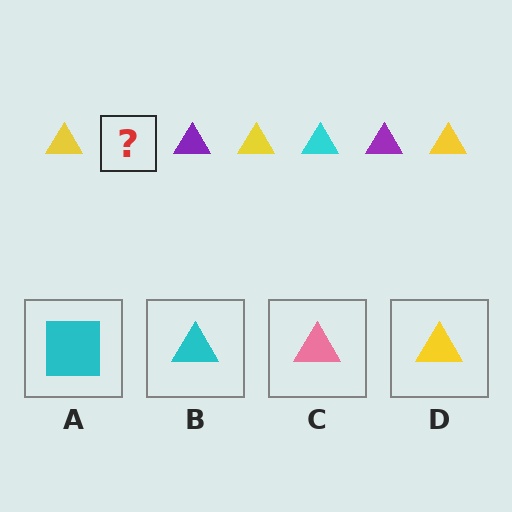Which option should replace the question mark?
Option B.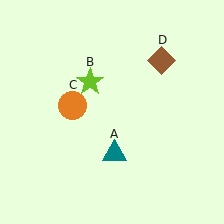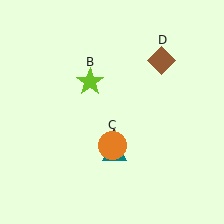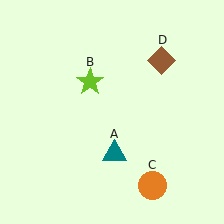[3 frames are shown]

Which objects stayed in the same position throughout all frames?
Teal triangle (object A) and lime star (object B) and brown diamond (object D) remained stationary.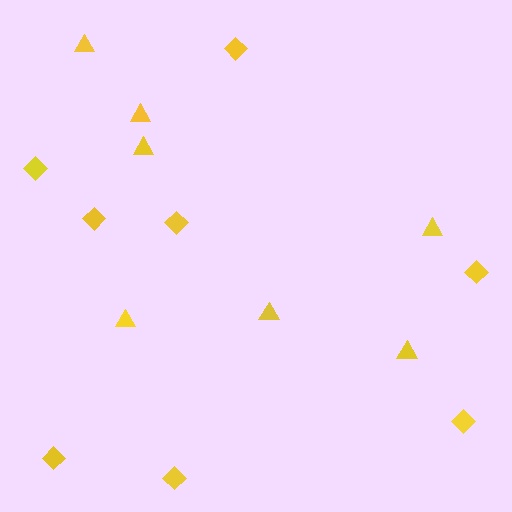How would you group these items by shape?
There are 2 groups: one group of triangles (7) and one group of diamonds (8).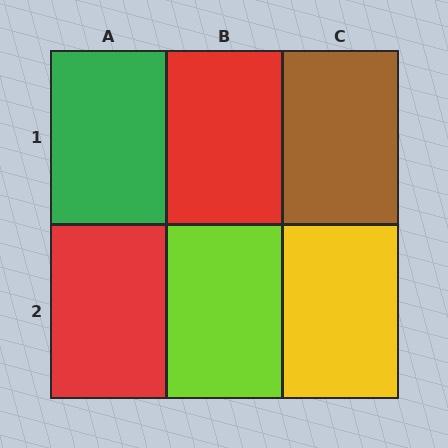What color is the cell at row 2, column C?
Yellow.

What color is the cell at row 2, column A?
Red.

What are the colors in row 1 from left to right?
Green, red, brown.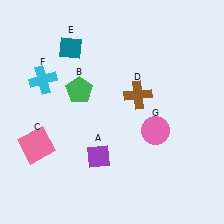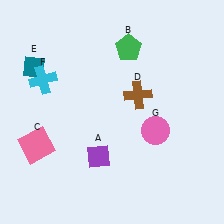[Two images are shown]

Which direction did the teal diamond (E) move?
The teal diamond (E) moved left.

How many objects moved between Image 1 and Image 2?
2 objects moved between the two images.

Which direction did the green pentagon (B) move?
The green pentagon (B) moved right.